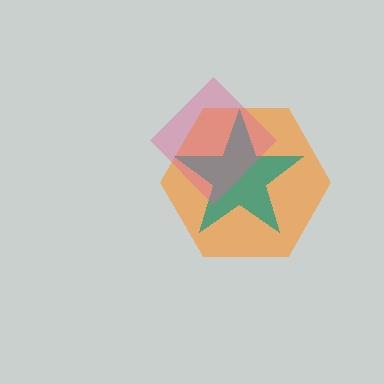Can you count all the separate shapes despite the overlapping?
Yes, there are 3 separate shapes.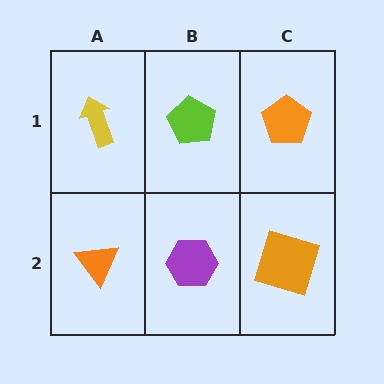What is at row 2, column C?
An orange square.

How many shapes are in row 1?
3 shapes.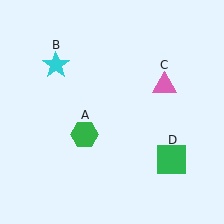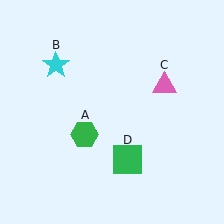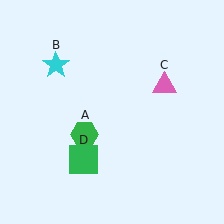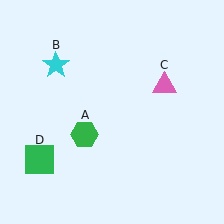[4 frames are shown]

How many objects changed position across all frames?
1 object changed position: green square (object D).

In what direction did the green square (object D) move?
The green square (object D) moved left.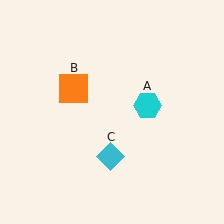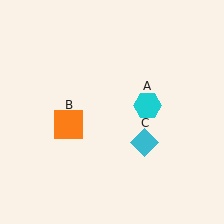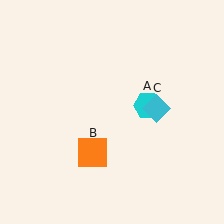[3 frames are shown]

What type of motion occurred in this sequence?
The orange square (object B), cyan diamond (object C) rotated counterclockwise around the center of the scene.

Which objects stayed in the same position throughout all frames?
Cyan hexagon (object A) remained stationary.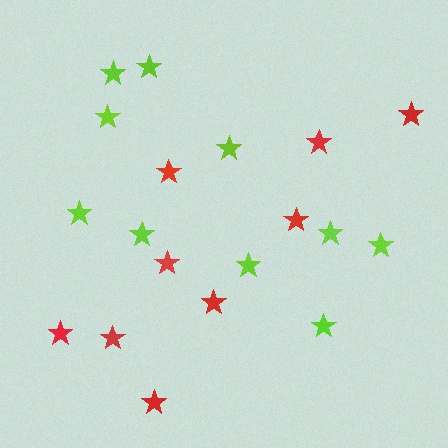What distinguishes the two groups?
There are 2 groups: one group of red stars (9) and one group of lime stars (10).